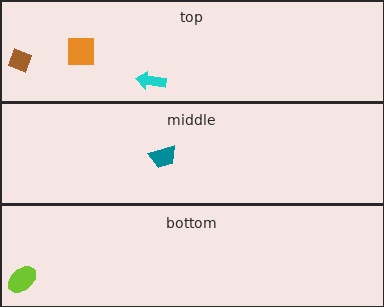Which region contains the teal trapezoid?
The middle region.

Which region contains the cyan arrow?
The top region.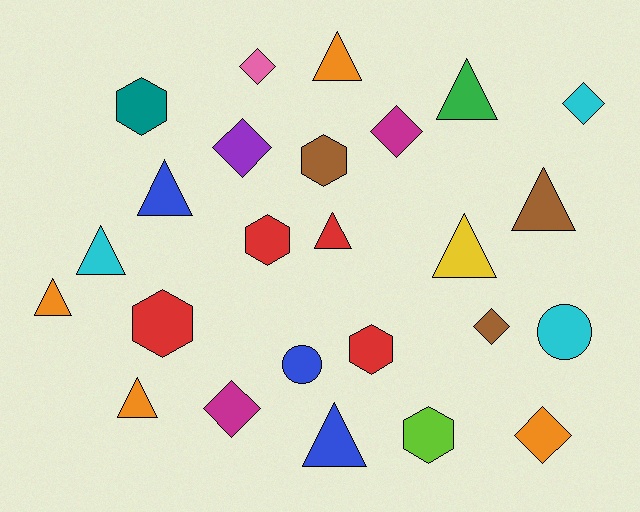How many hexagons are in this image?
There are 6 hexagons.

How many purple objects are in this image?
There is 1 purple object.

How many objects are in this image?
There are 25 objects.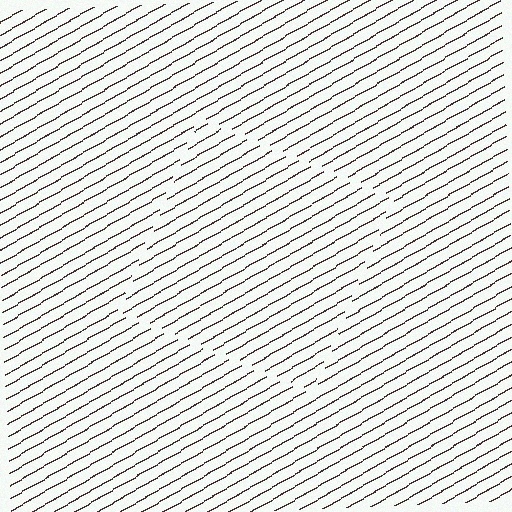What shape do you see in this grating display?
An illusory square. The interior of the shape contains the same grating, shifted by half a period — the contour is defined by the phase discontinuity where line-ends from the inner and outer gratings abut.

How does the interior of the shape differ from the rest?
The interior of the shape contains the same grating, shifted by half a period — the contour is defined by the phase discontinuity where line-ends from the inner and outer gratings abut.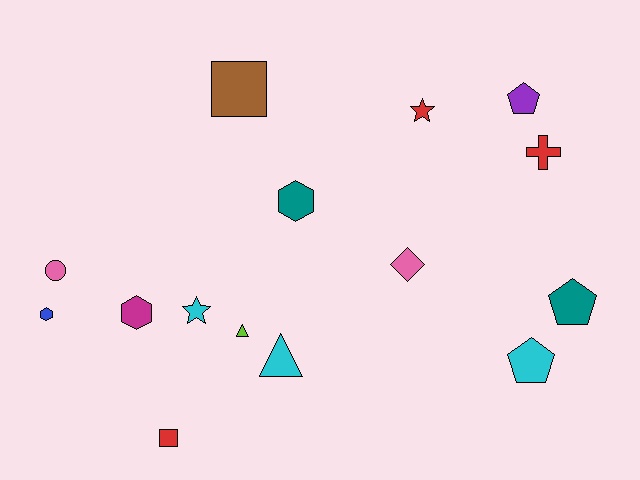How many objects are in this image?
There are 15 objects.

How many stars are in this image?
There are 2 stars.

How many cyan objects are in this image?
There are 3 cyan objects.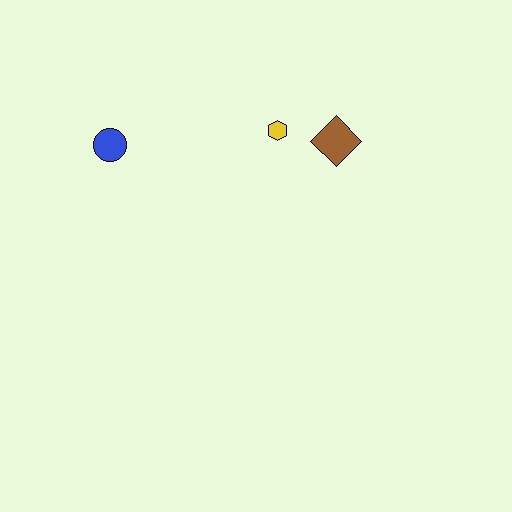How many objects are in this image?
There are 3 objects.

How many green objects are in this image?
There are no green objects.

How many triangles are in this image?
There are no triangles.